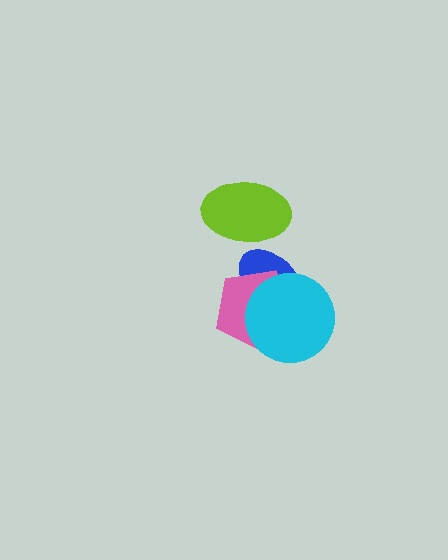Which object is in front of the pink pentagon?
The cyan circle is in front of the pink pentagon.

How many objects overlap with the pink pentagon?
2 objects overlap with the pink pentagon.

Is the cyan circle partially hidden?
No, no other shape covers it.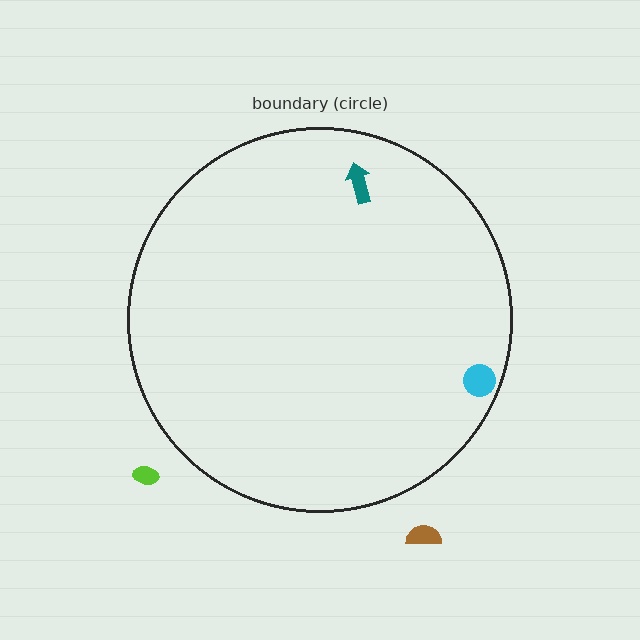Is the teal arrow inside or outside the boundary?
Inside.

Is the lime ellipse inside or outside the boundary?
Outside.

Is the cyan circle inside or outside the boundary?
Inside.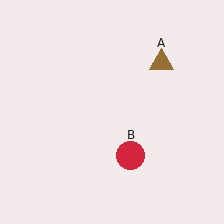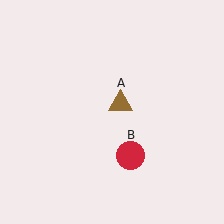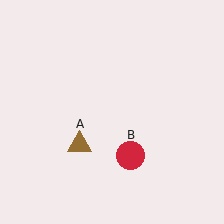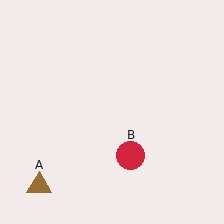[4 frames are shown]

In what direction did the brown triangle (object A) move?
The brown triangle (object A) moved down and to the left.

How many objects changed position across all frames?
1 object changed position: brown triangle (object A).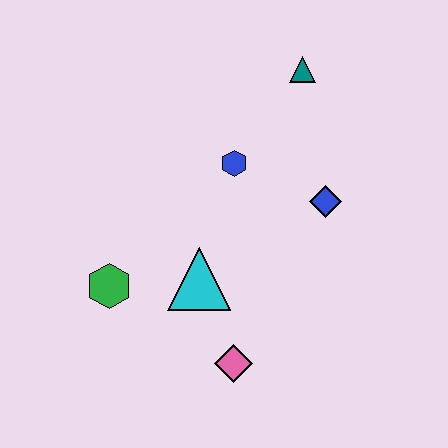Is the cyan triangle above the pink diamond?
Yes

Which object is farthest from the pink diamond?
The teal triangle is farthest from the pink diamond.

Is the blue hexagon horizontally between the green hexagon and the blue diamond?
Yes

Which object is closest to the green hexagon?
The cyan triangle is closest to the green hexagon.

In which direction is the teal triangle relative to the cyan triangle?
The teal triangle is above the cyan triangle.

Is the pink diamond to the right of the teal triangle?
No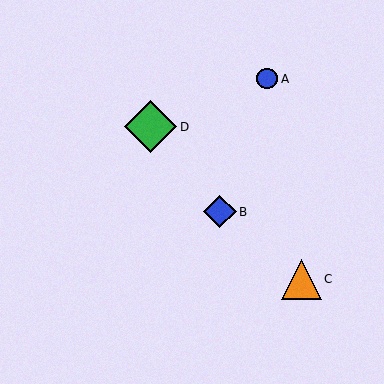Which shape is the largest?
The green diamond (labeled D) is the largest.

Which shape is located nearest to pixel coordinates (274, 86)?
The blue circle (labeled A) at (267, 79) is nearest to that location.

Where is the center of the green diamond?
The center of the green diamond is at (151, 127).